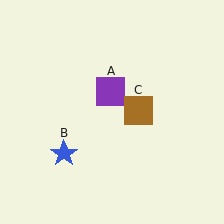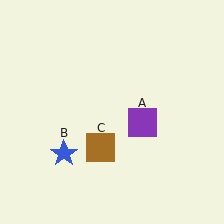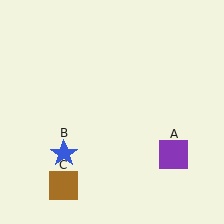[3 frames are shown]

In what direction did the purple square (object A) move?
The purple square (object A) moved down and to the right.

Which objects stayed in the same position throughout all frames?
Blue star (object B) remained stationary.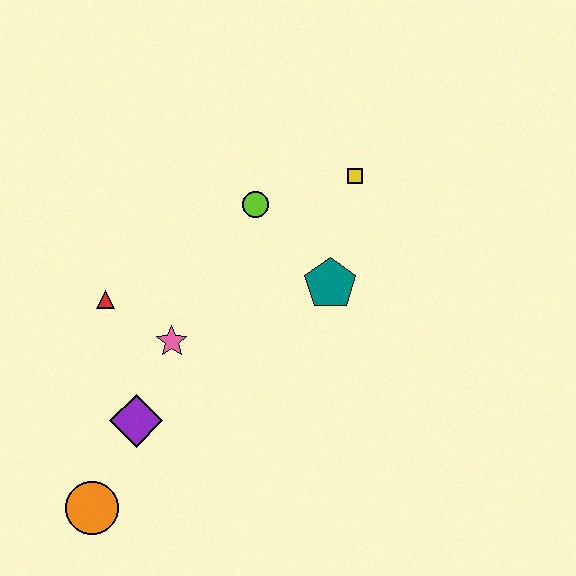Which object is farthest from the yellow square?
The orange circle is farthest from the yellow square.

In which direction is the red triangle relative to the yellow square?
The red triangle is to the left of the yellow square.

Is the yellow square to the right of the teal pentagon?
Yes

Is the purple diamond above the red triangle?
No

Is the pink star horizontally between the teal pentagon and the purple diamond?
Yes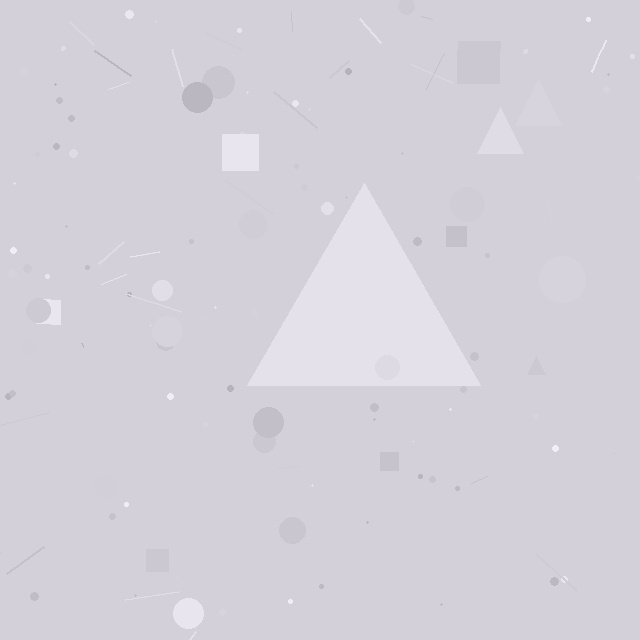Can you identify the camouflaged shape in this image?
The camouflaged shape is a triangle.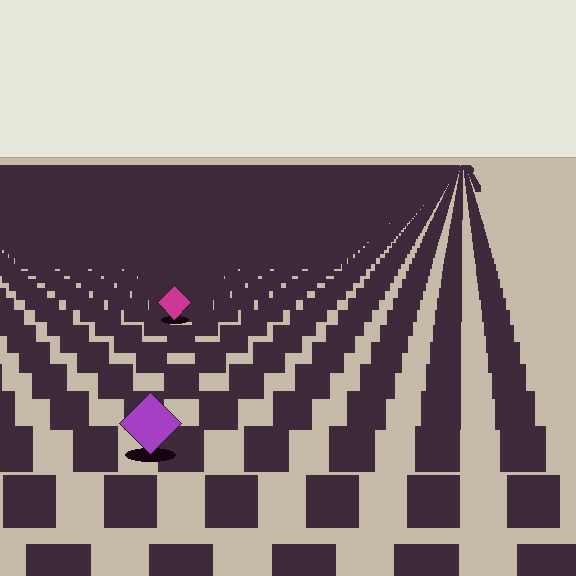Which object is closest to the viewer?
The purple diamond is closest. The texture marks near it are larger and more spread out.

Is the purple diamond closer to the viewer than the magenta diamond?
Yes. The purple diamond is closer — you can tell from the texture gradient: the ground texture is coarser near it.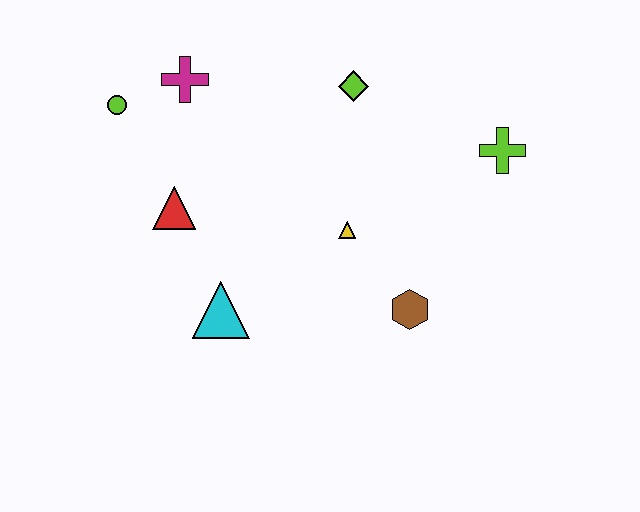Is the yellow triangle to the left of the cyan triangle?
No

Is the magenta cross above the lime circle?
Yes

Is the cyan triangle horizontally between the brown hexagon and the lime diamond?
No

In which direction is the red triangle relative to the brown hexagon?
The red triangle is to the left of the brown hexagon.